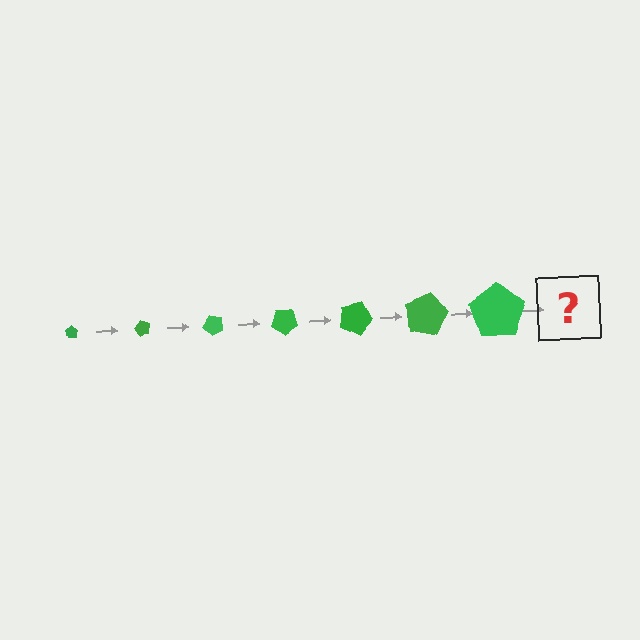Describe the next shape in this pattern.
It should be a pentagon, larger than the previous one and rotated 420 degrees from the start.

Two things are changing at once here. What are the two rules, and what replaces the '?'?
The two rules are that the pentagon grows larger each step and it rotates 60 degrees each step. The '?' should be a pentagon, larger than the previous one and rotated 420 degrees from the start.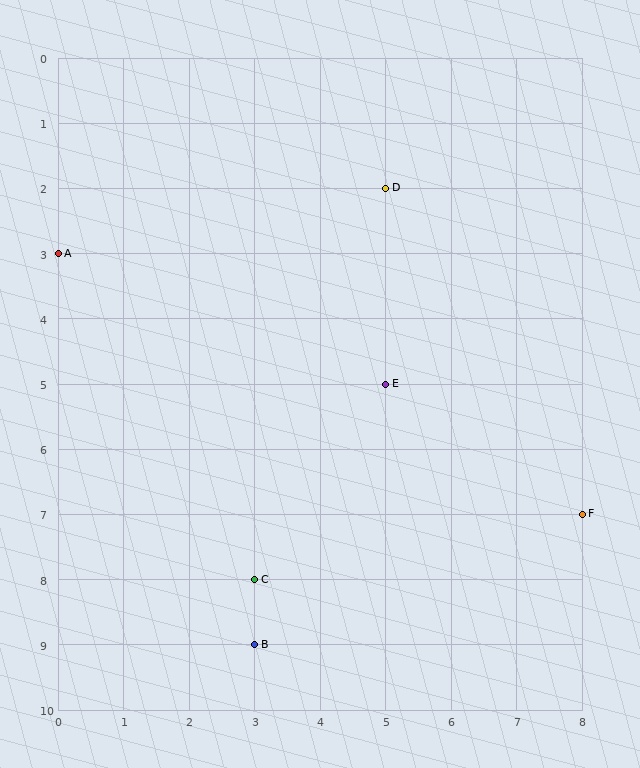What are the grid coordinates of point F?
Point F is at grid coordinates (8, 7).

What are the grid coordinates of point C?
Point C is at grid coordinates (3, 8).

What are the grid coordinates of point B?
Point B is at grid coordinates (3, 9).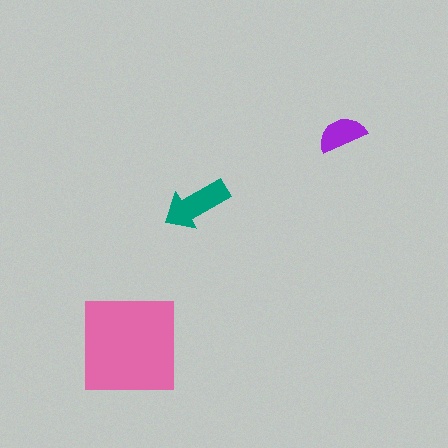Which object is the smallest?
The purple semicircle.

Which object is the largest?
The pink square.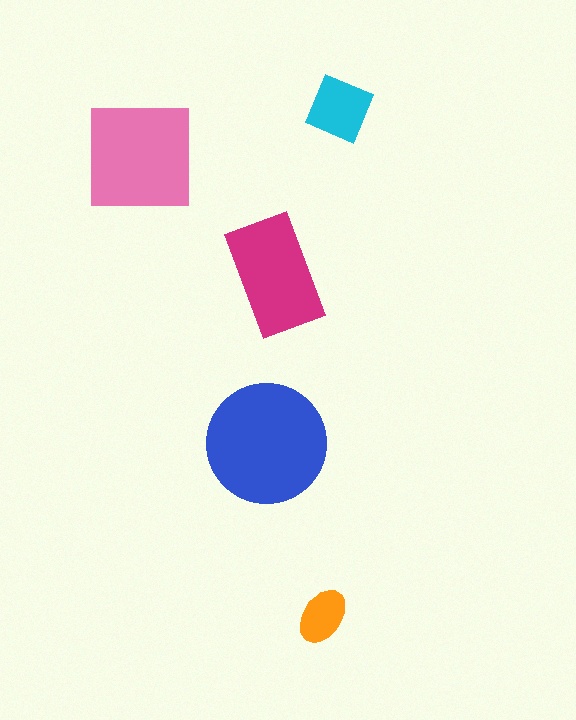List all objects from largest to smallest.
The blue circle, the pink square, the magenta rectangle, the cyan diamond, the orange ellipse.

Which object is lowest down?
The orange ellipse is bottommost.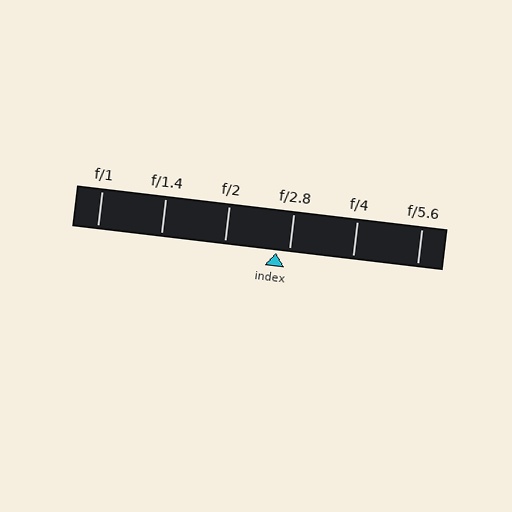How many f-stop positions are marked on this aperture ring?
There are 6 f-stop positions marked.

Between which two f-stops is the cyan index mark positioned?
The index mark is between f/2 and f/2.8.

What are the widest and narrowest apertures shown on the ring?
The widest aperture shown is f/1 and the narrowest is f/5.6.